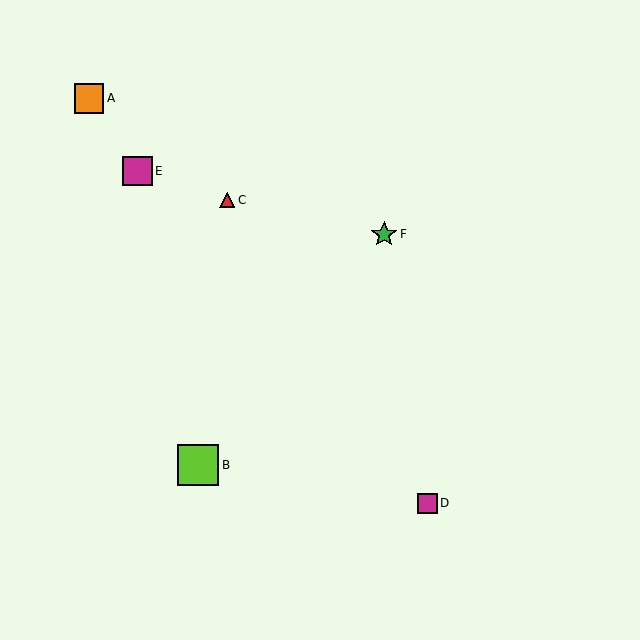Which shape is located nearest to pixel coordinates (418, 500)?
The magenta square (labeled D) at (427, 503) is nearest to that location.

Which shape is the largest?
The lime square (labeled B) is the largest.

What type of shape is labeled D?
Shape D is a magenta square.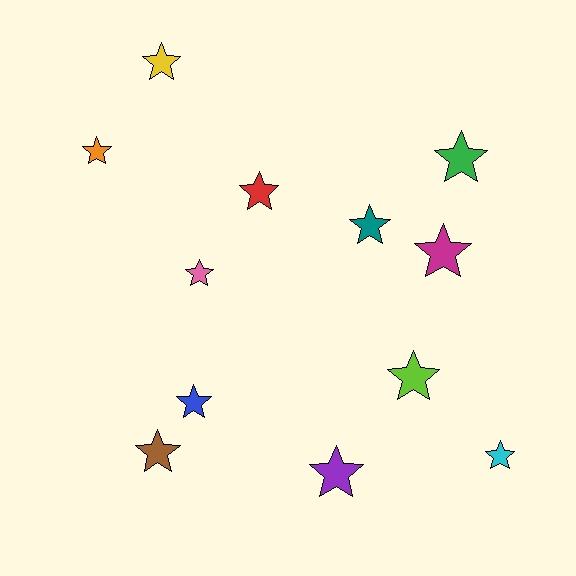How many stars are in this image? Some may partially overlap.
There are 12 stars.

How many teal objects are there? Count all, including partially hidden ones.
There is 1 teal object.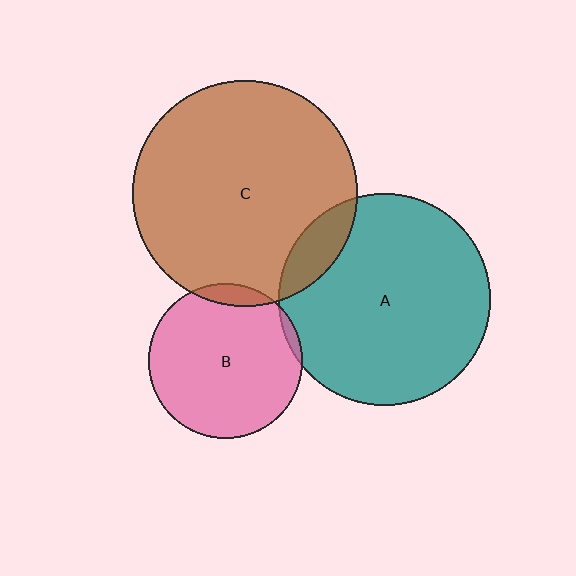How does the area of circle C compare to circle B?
Approximately 2.1 times.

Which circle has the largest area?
Circle C (brown).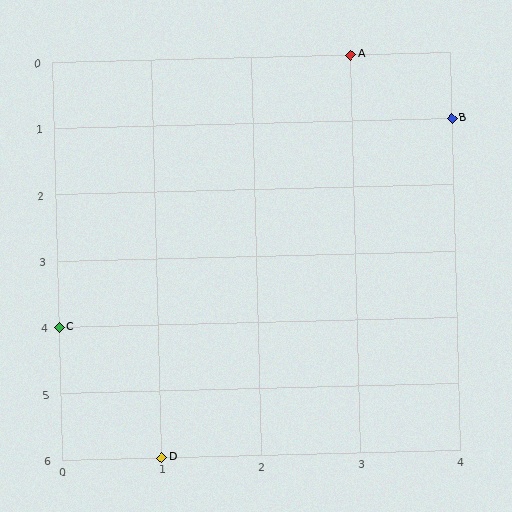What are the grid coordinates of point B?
Point B is at grid coordinates (4, 1).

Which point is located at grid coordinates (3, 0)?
Point A is at (3, 0).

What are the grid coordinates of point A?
Point A is at grid coordinates (3, 0).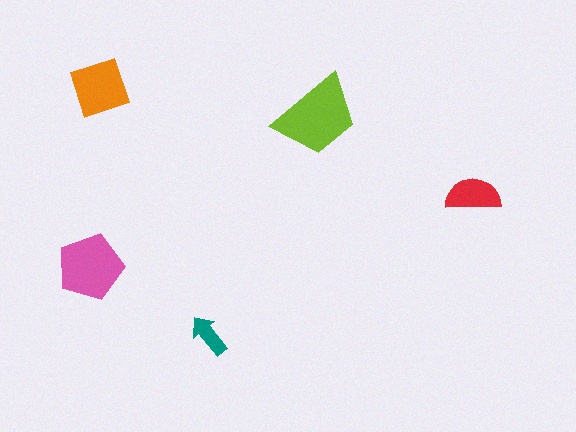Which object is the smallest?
The teal arrow.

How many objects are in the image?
There are 5 objects in the image.